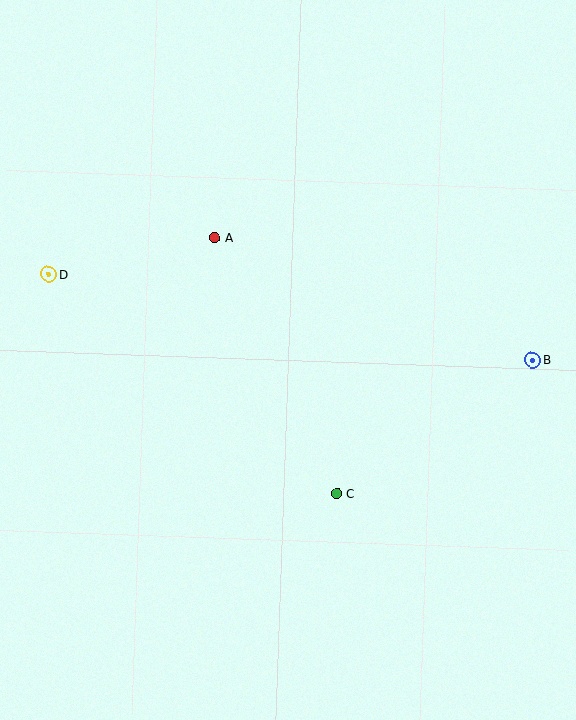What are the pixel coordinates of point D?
Point D is at (49, 274).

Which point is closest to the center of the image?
Point C at (337, 494) is closest to the center.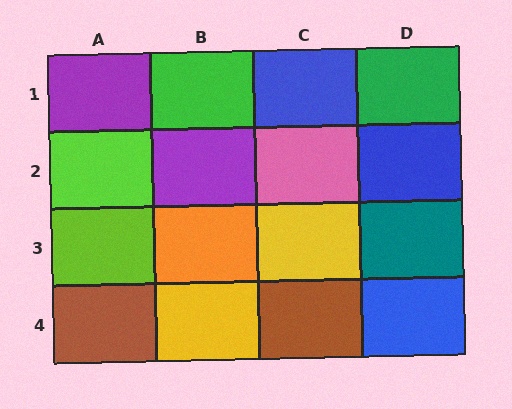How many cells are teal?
1 cell is teal.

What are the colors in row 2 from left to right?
Lime, purple, pink, blue.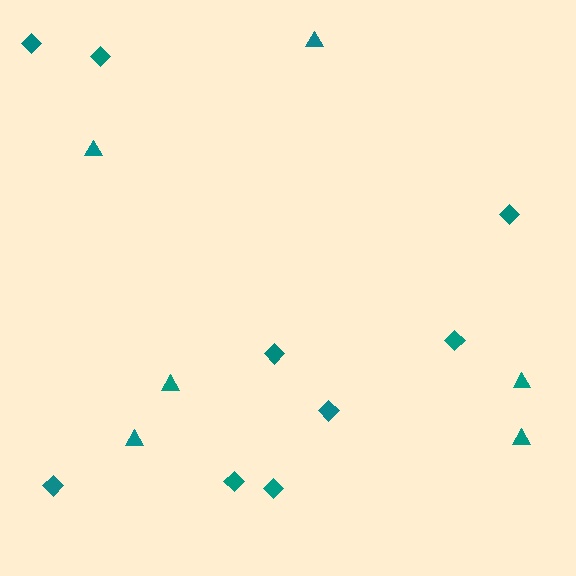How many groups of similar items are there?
There are 2 groups: one group of diamonds (9) and one group of triangles (6).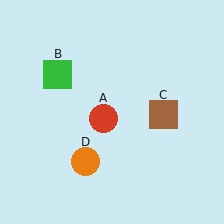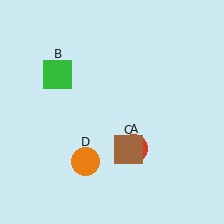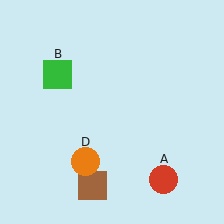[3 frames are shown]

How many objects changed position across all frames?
2 objects changed position: red circle (object A), brown square (object C).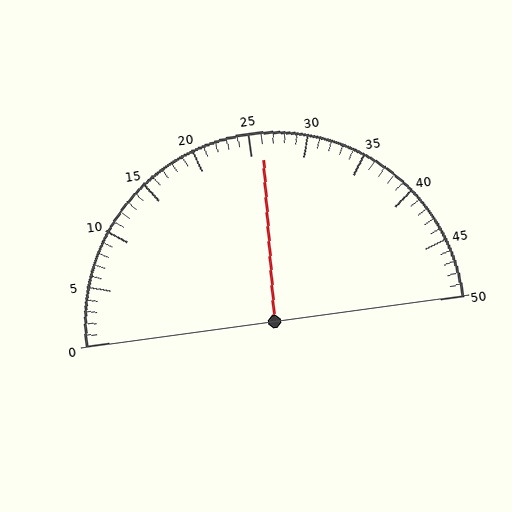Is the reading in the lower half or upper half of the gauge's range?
The reading is in the upper half of the range (0 to 50).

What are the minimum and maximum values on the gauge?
The gauge ranges from 0 to 50.